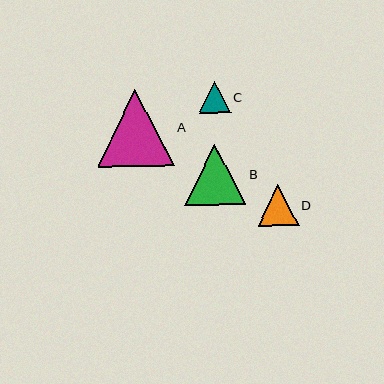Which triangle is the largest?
Triangle A is the largest with a size of approximately 77 pixels.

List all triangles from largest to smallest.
From largest to smallest: A, B, D, C.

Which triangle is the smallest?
Triangle C is the smallest with a size of approximately 32 pixels.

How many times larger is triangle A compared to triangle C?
Triangle A is approximately 2.4 times the size of triangle C.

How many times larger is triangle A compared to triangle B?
Triangle A is approximately 1.3 times the size of triangle B.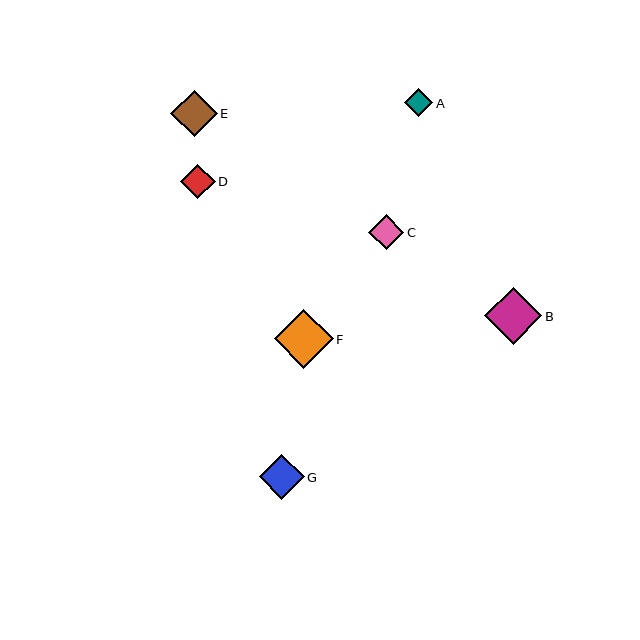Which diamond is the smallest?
Diamond A is the smallest with a size of approximately 29 pixels.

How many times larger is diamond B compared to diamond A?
Diamond B is approximately 2.0 times the size of diamond A.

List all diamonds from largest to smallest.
From largest to smallest: F, B, E, G, C, D, A.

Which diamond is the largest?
Diamond F is the largest with a size of approximately 59 pixels.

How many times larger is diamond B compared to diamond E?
Diamond B is approximately 1.2 times the size of diamond E.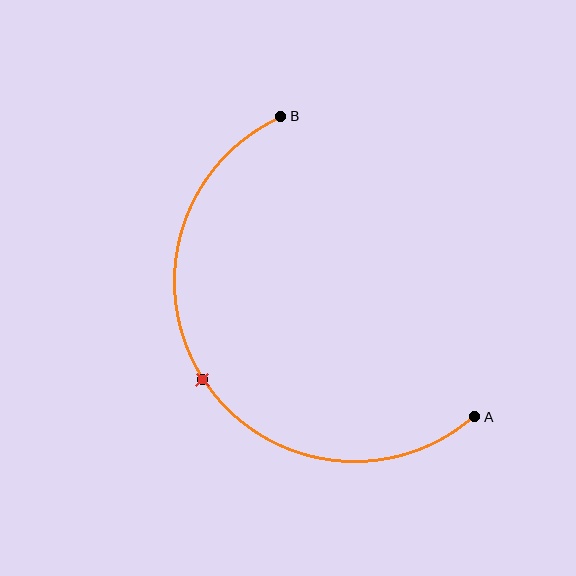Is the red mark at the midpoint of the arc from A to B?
Yes. The red mark lies on the arc at equal arc-length from both A and B — it is the arc midpoint.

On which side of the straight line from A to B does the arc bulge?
The arc bulges to the left of the straight line connecting A and B.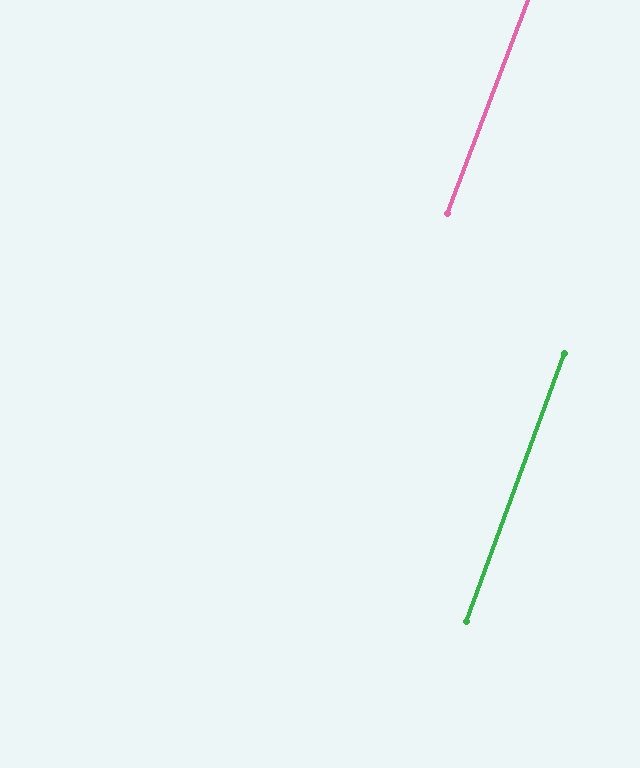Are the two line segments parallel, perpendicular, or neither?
Parallel — their directions differ by only 0.4°.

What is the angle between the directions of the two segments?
Approximately 0 degrees.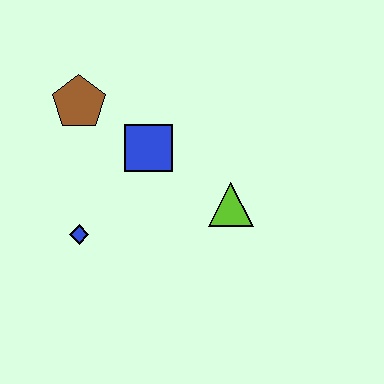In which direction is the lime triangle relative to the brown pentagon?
The lime triangle is to the right of the brown pentagon.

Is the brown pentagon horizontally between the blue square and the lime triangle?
No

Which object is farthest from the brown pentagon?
The lime triangle is farthest from the brown pentagon.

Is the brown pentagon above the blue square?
Yes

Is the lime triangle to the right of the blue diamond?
Yes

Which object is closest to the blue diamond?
The blue square is closest to the blue diamond.